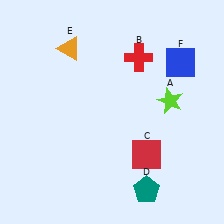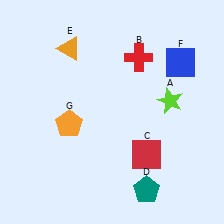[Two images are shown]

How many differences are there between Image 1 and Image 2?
There is 1 difference between the two images.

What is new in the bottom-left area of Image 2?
An orange pentagon (G) was added in the bottom-left area of Image 2.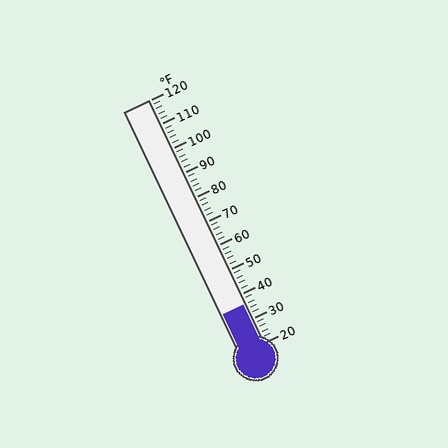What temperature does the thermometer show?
The thermometer shows approximately 36°F.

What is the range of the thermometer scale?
The thermometer scale ranges from 20°F to 120°F.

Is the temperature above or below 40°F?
The temperature is below 40°F.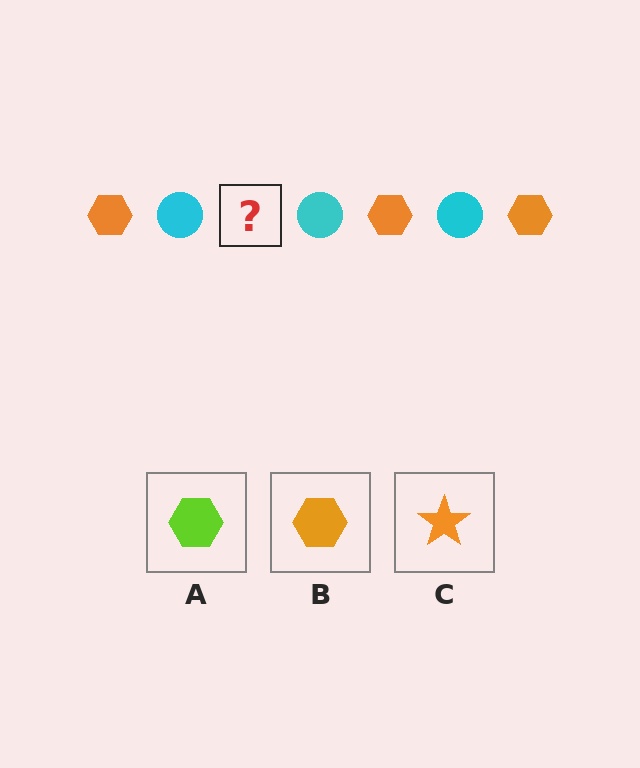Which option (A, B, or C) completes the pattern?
B.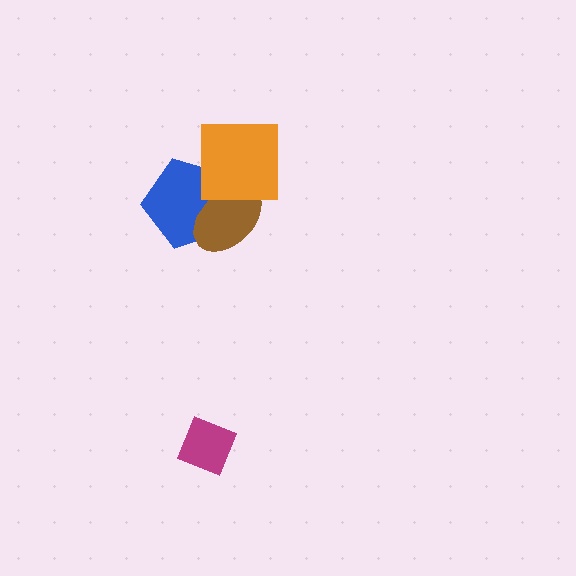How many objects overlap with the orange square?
2 objects overlap with the orange square.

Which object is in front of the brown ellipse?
The orange square is in front of the brown ellipse.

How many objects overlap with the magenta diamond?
0 objects overlap with the magenta diamond.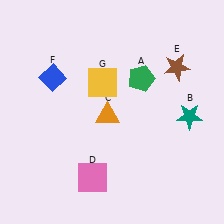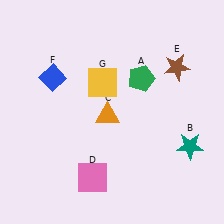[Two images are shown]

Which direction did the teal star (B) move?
The teal star (B) moved down.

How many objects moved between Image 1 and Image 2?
1 object moved between the two images.